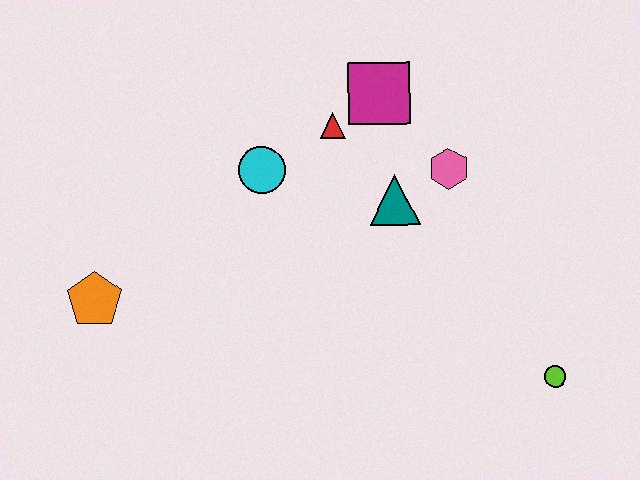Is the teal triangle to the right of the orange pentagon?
Yes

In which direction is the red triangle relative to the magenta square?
The red triangle is to the left of the magenta square.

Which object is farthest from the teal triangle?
The orange pentagon is farthest from the teal triangle.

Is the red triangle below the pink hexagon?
No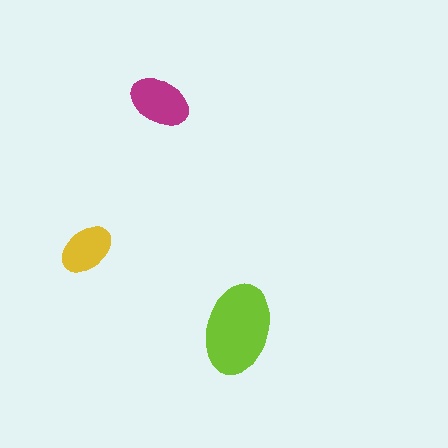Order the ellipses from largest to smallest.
the lime one, the magenta one, the yellow one.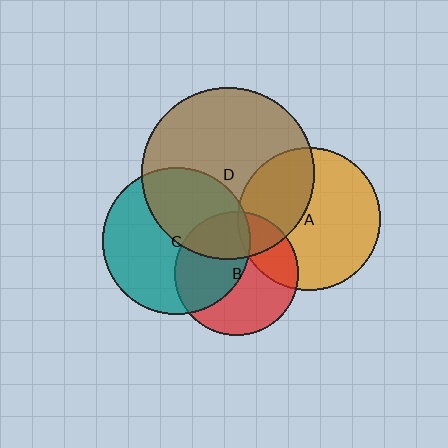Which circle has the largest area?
Circle D (brown).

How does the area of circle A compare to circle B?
Approximately 1.3 times.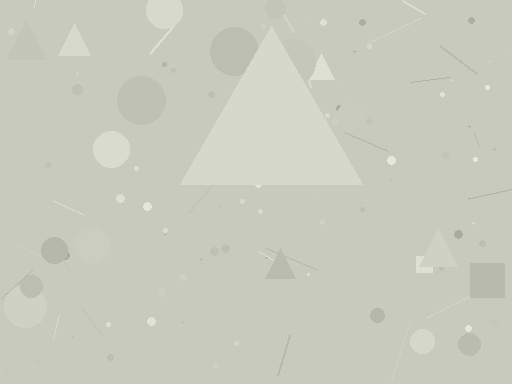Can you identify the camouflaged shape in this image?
The camouflaged shape is a triangle.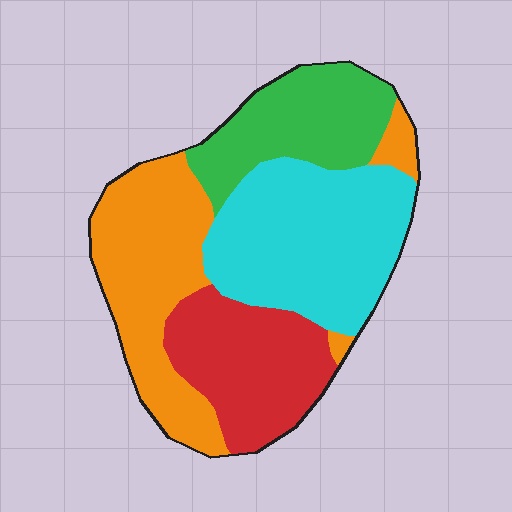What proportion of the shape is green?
Green takes up about one fifth (1/5) of the shape.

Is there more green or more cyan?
Cyan.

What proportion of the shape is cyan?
Cyan takes up about one third (1/3) of the shape.